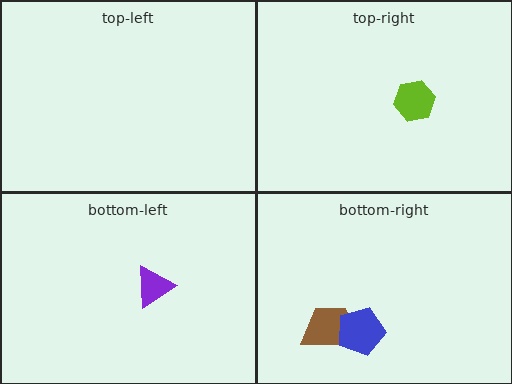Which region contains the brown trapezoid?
The bottom-right region.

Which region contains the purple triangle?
The bottom-left region.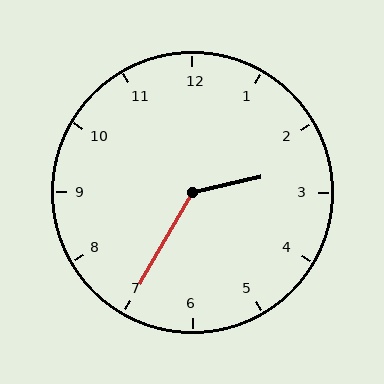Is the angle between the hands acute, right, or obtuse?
It is obtuse.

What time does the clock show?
2:35.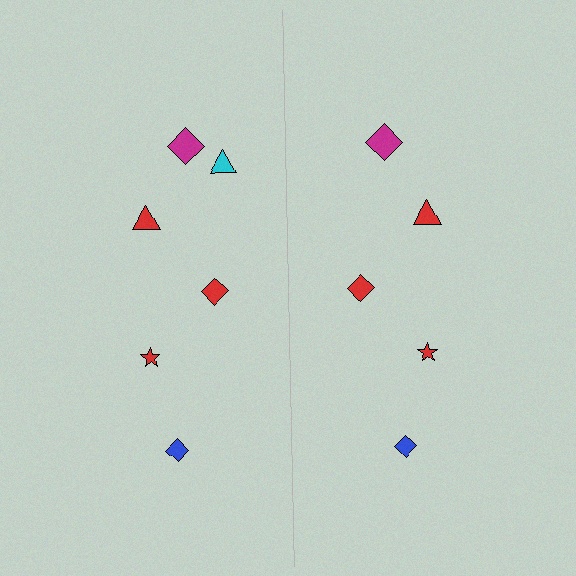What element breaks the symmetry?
A cyan triangle is missing from the right side.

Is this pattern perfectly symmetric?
No, the pattern is not perfectly symmetric. A cyan triangle is missing from the right side.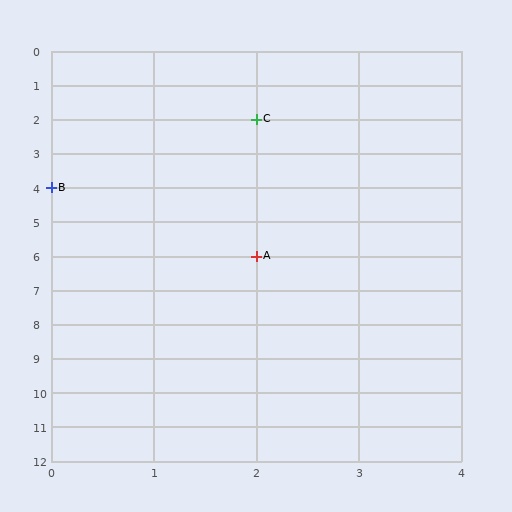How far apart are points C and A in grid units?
Points C and A are 4 rows apart.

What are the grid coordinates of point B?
Point B is at grid coordinates (0, 4).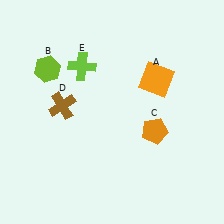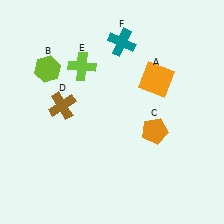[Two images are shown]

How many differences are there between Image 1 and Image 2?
There is 1 difference between the two images.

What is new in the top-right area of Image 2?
A teal cross (F) was added in the top-right area of Image 2.